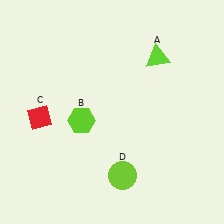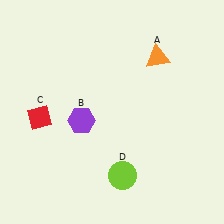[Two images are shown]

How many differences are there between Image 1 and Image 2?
There are 2 differences between the two images.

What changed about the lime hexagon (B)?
In Image 1, B is lime. In Image 2, it changed to purple.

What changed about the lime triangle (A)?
In Image 1, A is lime. In Image 2, it changed to orange.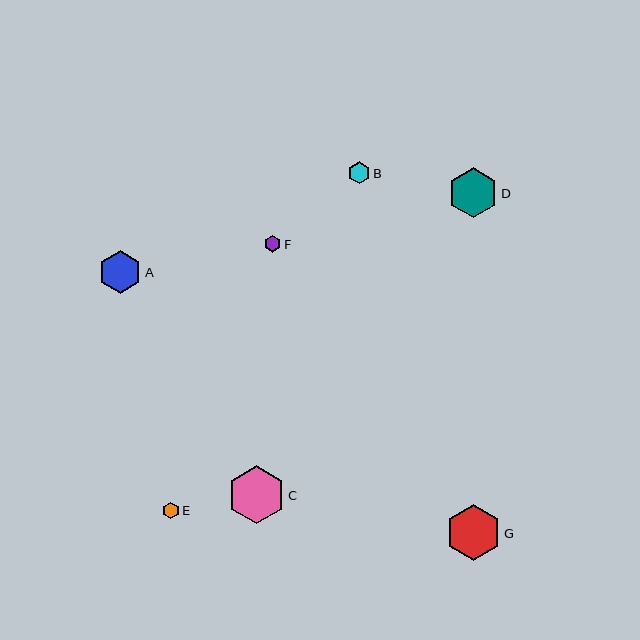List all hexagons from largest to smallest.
From largest to smallest: C, G, D, A, B, E, F.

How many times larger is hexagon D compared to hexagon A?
Hexagon D is approximately 1.1 times the size of hexagon A.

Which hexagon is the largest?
Hexagon C is the largest with a size of approximately 58 pixels.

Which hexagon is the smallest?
Hexagon F is the smallest with a size of approximately 16 pixels.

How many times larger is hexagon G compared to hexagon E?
Hexagon G is approximately 3.3 times the size of hexagon E.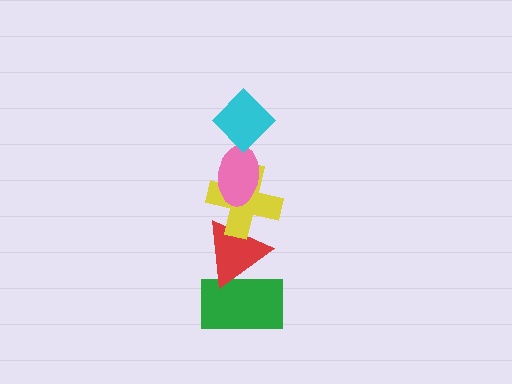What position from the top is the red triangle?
The red triangle is 4th from the top.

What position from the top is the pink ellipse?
The pink ellipse is 2nd from the top.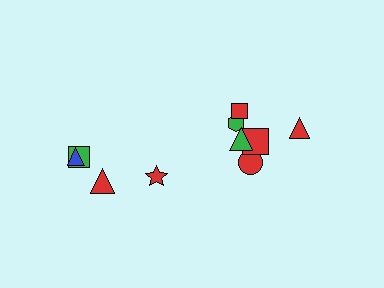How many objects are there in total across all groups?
There are 10 objects.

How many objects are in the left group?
There are 4 objects.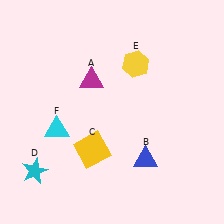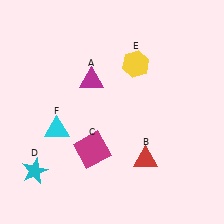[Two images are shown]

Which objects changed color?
B changed from blue to red. C changed from yellow to magenta.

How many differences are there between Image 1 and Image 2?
There are 2 differences between the two images.